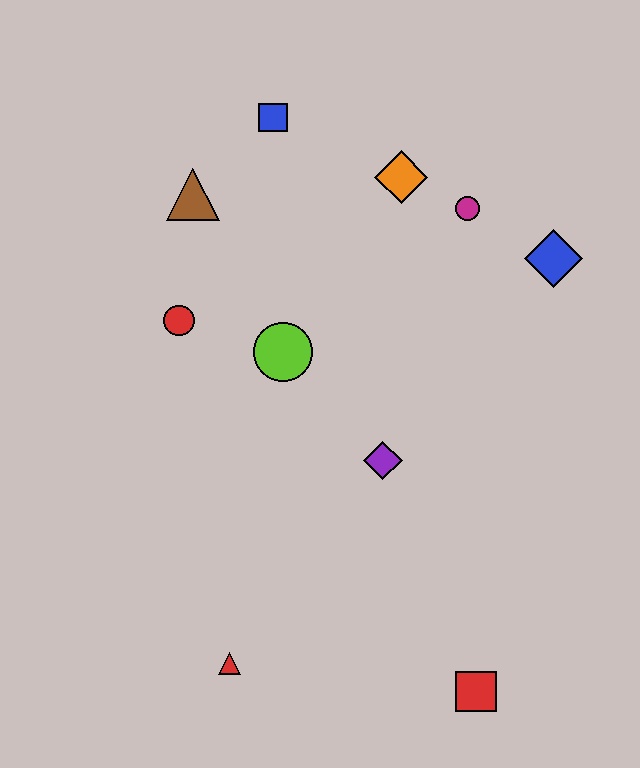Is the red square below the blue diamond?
Yes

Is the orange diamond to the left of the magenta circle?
Yes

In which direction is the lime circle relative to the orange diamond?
The lime circle is below the orange diamond.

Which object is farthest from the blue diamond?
The red triangle is farthest from the blue diamond.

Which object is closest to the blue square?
The brown triangle is closest to the blue square.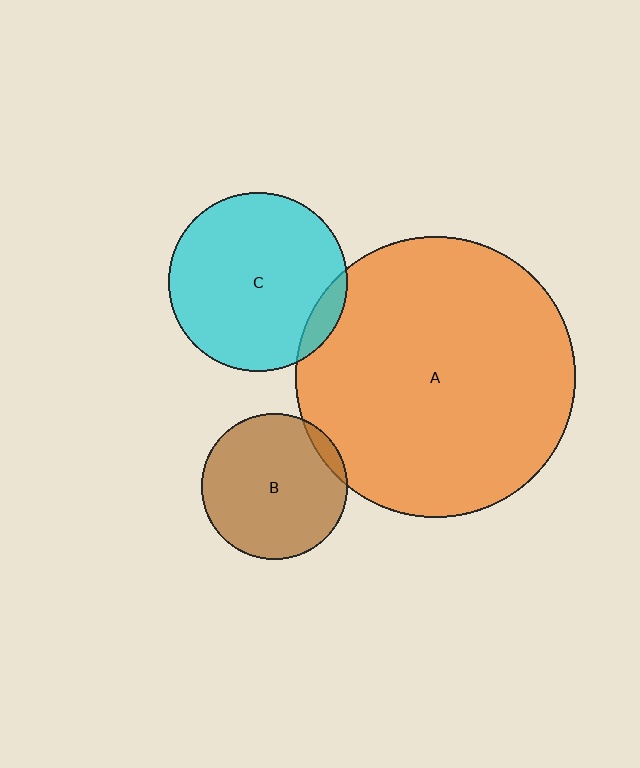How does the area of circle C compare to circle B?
Approximately 1.5 times.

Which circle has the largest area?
Circle A (orange).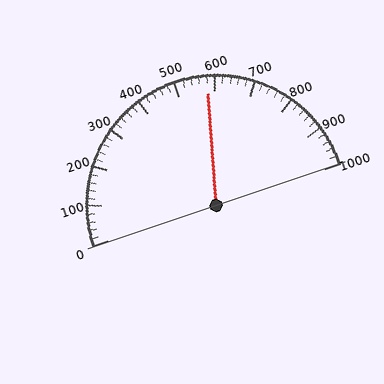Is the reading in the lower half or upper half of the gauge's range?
The reading is in the upper half of the range (0 to 1000).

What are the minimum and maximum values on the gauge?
The gauge ranges from 0 to 1000.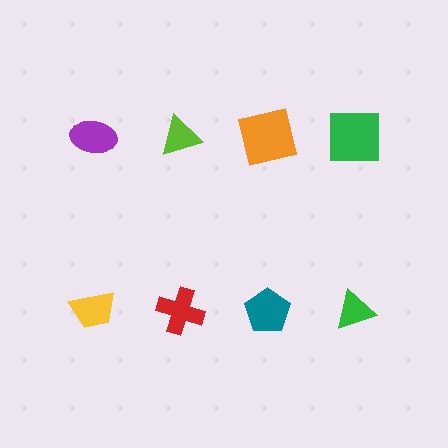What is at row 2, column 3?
A teal pentagon.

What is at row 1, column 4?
A green square.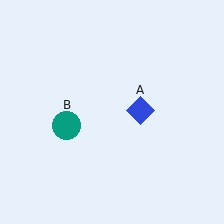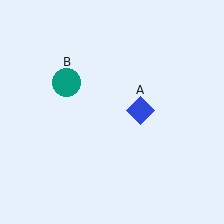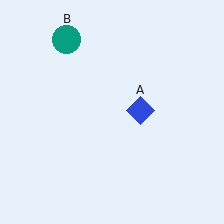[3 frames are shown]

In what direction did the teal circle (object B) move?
The teal circle (object B) moved up.